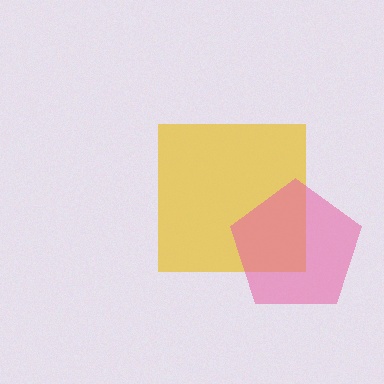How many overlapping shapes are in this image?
There are 2 overlapping shapes in the image.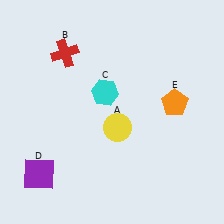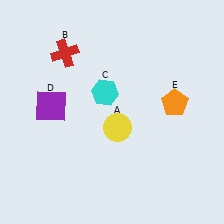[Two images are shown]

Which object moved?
The purple square (D) moved up.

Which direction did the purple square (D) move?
The purple square (D) moved up.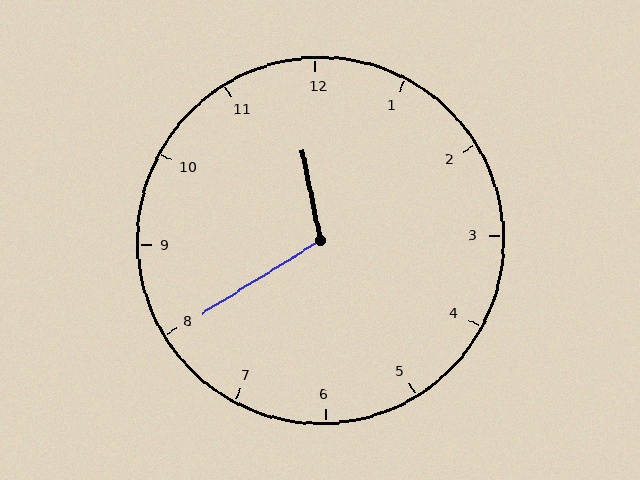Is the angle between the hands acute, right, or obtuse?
It is obtuse.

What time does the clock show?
11:40.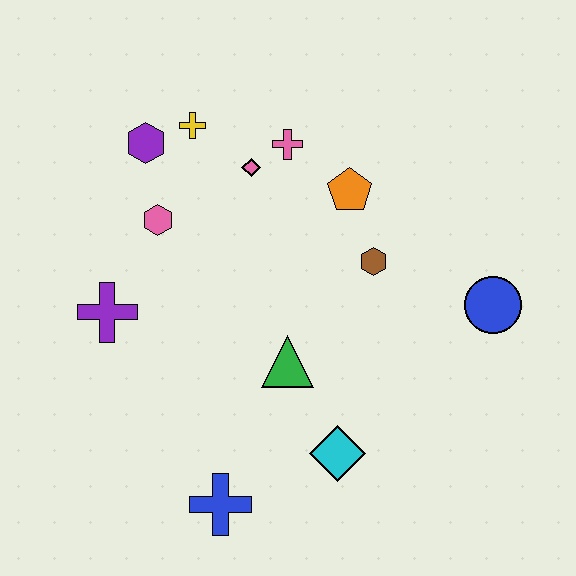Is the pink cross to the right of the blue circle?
No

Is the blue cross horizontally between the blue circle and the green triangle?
No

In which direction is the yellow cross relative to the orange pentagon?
The yellow cross is to the left of the orange pentagon.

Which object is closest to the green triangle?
The cyan diamond is closest to the green triangle.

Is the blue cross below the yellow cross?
Yes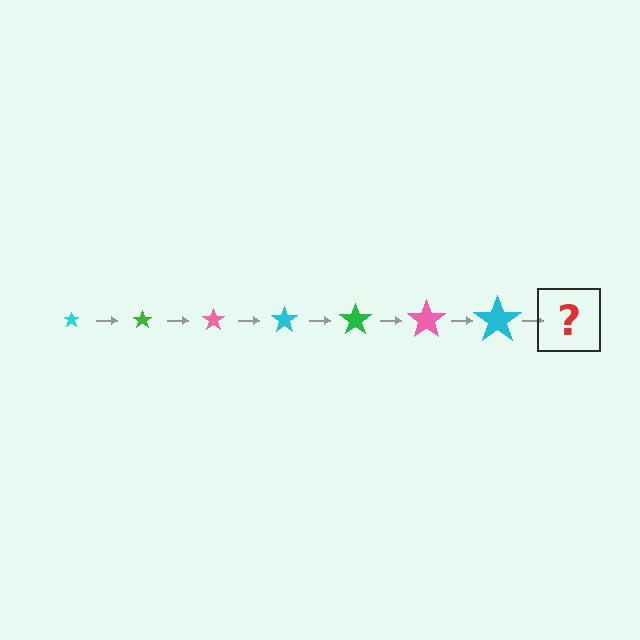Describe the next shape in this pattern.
It should be a green star, larger than the previous one.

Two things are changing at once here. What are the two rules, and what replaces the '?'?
The two rules are that the star grows larger each step and the color cycles through cyan, green, and pink. The '?' should be a green star, larger than the previous one.